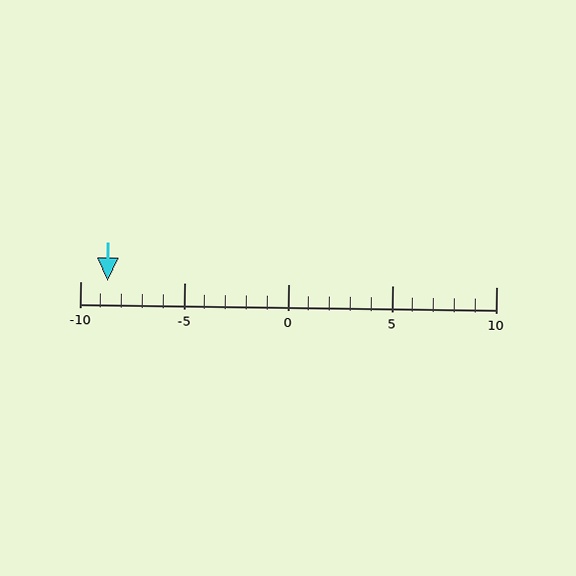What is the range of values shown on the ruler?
The ruler shows values from -10 to 10.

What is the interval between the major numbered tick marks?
The major tick marks are spaced 5 units apart.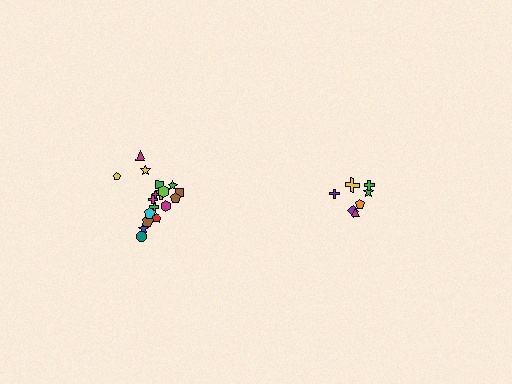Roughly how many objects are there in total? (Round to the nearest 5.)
Roughly 25 objects in total.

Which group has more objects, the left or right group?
The left group.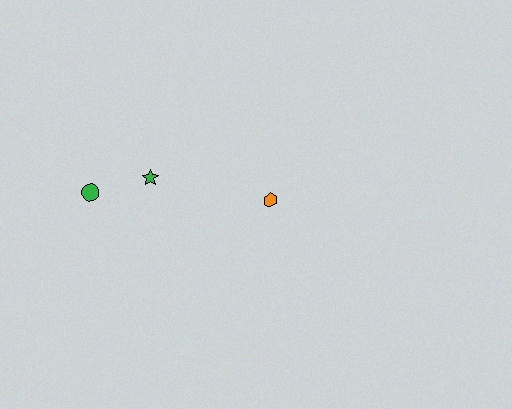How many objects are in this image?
There are 3 objects.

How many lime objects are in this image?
There are no lime objects.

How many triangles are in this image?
There are no triangles.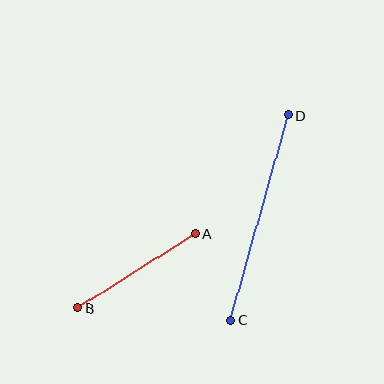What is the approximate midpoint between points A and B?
The midpoint is at approximately (137, 271) pixels.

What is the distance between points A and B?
The distance is approximately 139 pixels.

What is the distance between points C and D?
The distance is approximately 213 pixels.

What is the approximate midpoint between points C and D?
The midpoint is at approximately (260, 218) pixels.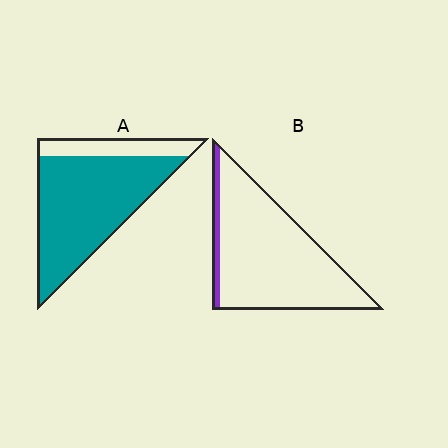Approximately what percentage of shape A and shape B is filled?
A is approximately 80% and B is approximately 10%.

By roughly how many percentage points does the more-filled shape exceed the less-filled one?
By roughly 70 percentage points (A over B).